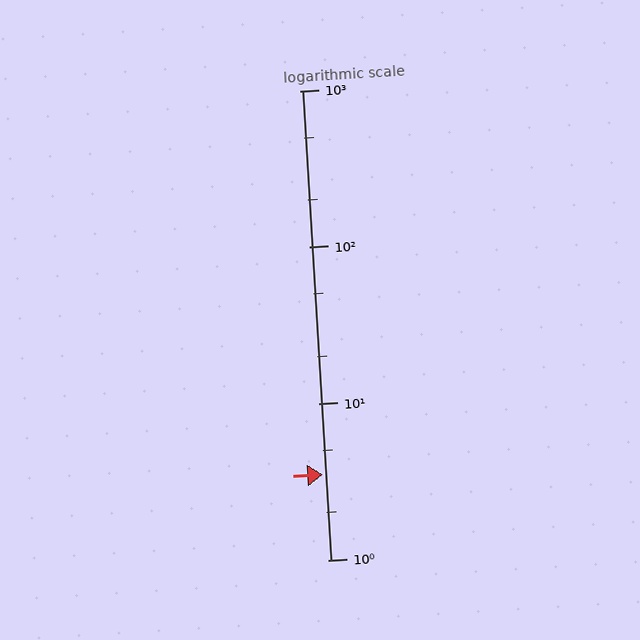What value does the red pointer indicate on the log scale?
The pointer indicates approximately 3.5.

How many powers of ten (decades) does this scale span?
The scale spans 3 decades, from 1 to 1000.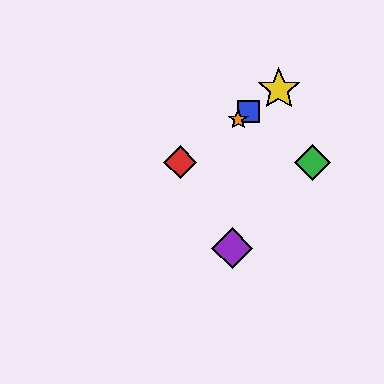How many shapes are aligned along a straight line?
4 shapes (the red diamond, the blue square, the yellow star, the orange star) are aligned along a straight line.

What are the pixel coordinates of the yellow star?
The yellow star is at (279, 89).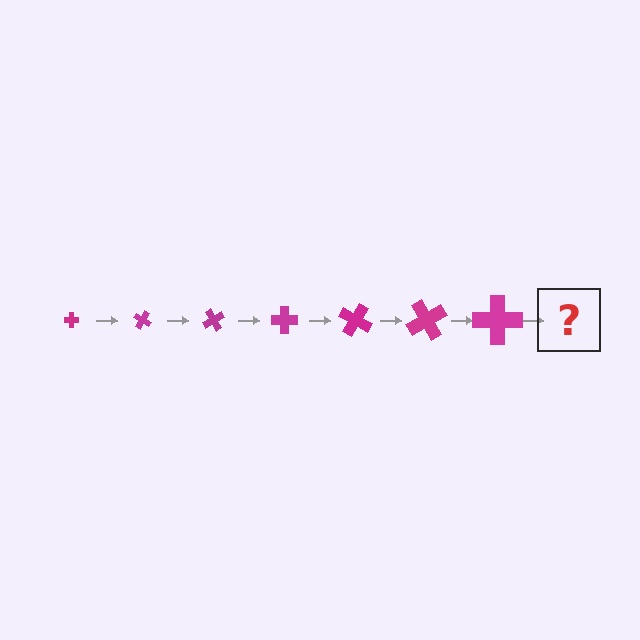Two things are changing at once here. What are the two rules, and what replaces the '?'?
The two rules are that the cross grows larger each step and it rotates 30 degrees each step. The '?' should be a cross, larger than the previous one and rotated 210 degrees from the start.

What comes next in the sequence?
The next element should be a cross, larger than the previous one and rotated 210 degrees from the start.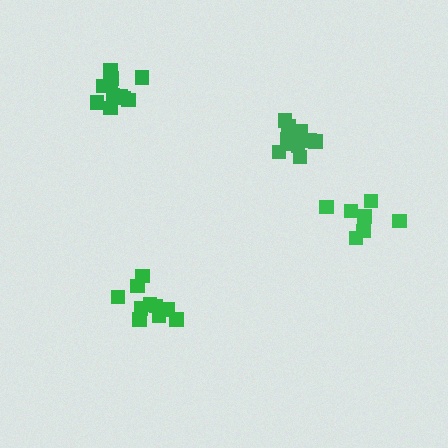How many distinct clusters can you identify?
There are 4 distinct clusters.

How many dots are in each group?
Group 1: 11 dots, Group 2: 11 dots, Group 3: 10 dots, Group 4: 7 dots (39 total).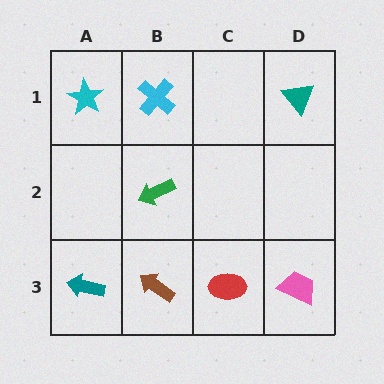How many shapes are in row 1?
3 shapes.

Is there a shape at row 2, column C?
No, that cell is empty.